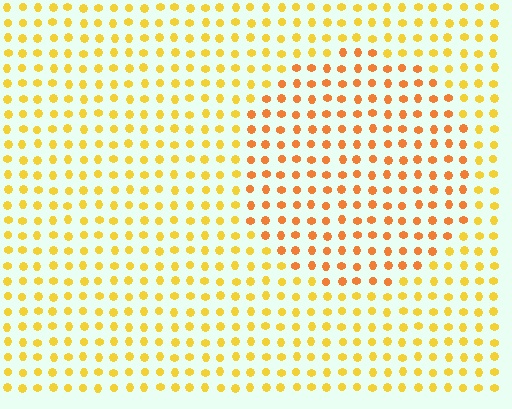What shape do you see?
I see a circle.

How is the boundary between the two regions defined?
The boundary is defined purely by a slight shift in hue (about 26 degrees). Spacing, size, and orientation are identical on both sides.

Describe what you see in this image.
The image is filled with small yellow elements in a uniform arrangement. A circle-shaped region is visible where the elements are tinted to a slightly different hue, forming a subtle color boundary.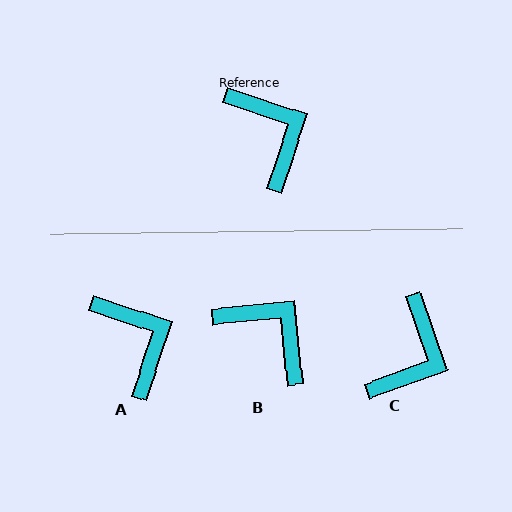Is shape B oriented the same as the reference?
No, it is off by about 24 degrees.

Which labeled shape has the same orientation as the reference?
A.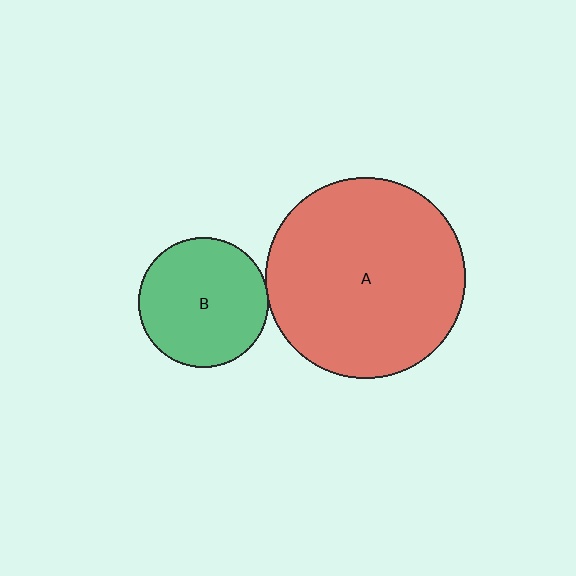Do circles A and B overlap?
Yes.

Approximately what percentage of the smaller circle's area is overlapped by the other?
Approximately 5%.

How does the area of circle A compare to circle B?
Approximately 2.4 times.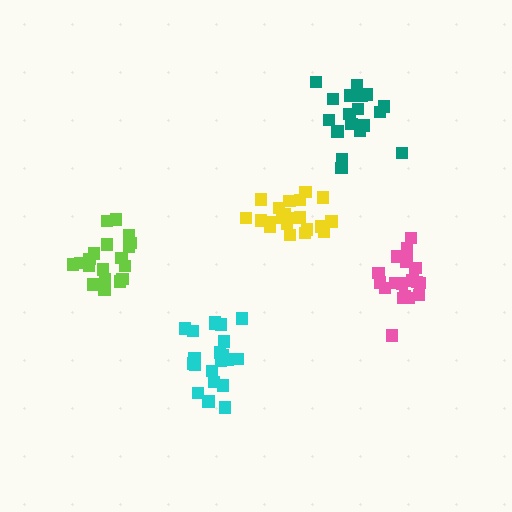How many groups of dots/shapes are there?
There are 5 groups.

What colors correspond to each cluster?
The clusters are colored: yellow, pink, teal, cyan, lime.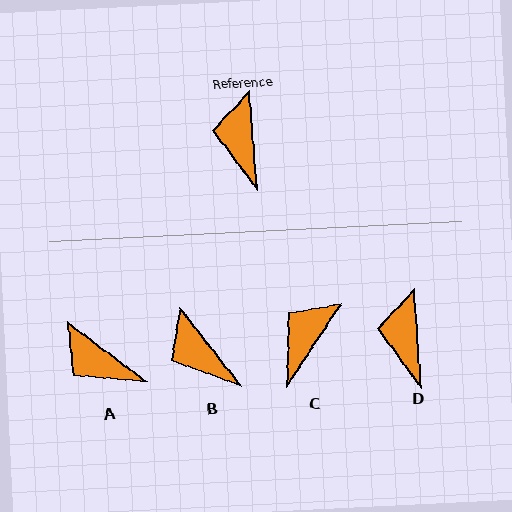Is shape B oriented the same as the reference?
No, it is off by about 34 degrees.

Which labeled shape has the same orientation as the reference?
D.